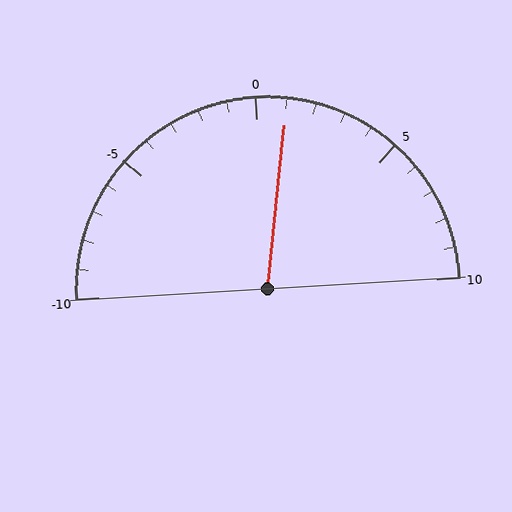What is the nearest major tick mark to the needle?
The nearest major tick mark is 0.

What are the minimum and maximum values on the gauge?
The gauge ranges from -10 to 10.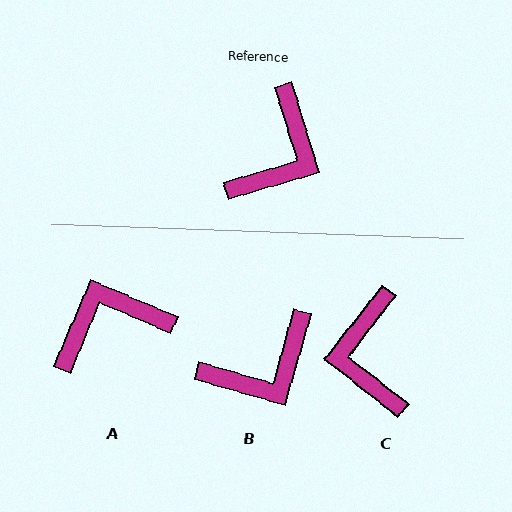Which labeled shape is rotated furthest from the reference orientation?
C, about 145 degrees away.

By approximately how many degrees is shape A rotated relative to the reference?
Approximately 140 degrees counter-clockwise.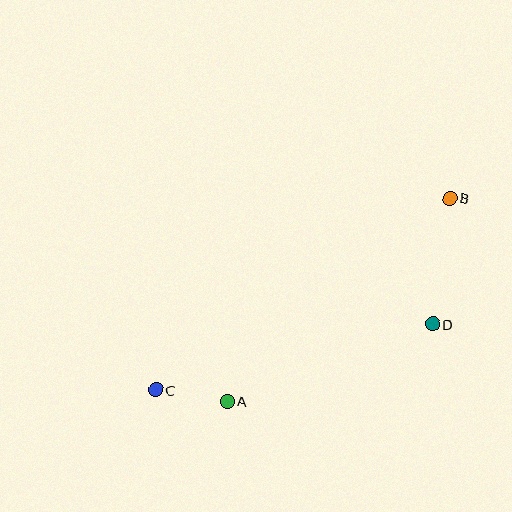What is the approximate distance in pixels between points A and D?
The distance between A and D is approximately 219 pixels.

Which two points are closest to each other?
Points A and C are closest to each other.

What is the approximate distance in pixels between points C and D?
The distance between C and D is approximately 284 pixels.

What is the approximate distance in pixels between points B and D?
The distance between B and D is approximately 127 pixels.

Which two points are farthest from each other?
Points B and C are farthest from each other.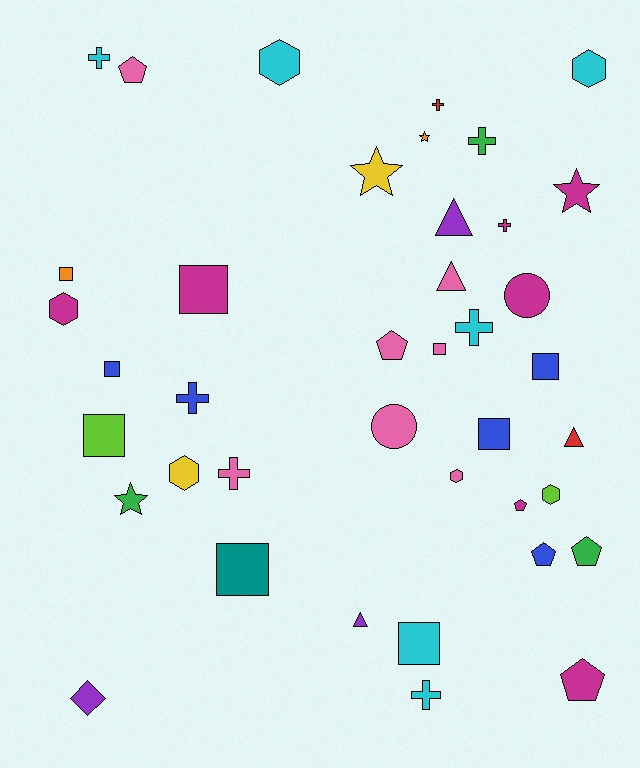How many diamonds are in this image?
There is 1 diamond.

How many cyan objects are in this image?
There are 6 cyan objects.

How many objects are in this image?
There are 40 objects.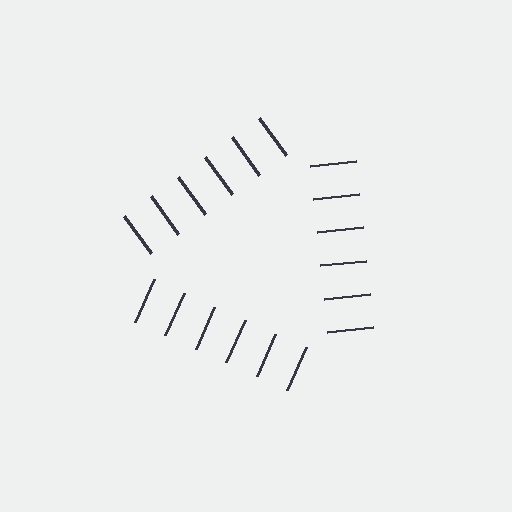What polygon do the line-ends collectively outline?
An illusory triangle — the line segments terminate on its edges but no continuous stroke is drawn.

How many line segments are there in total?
18 — 6 along each of the 3 edges.